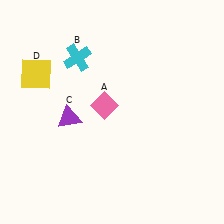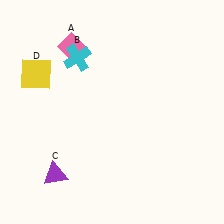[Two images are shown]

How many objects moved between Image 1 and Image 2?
2 objects moved between the two images.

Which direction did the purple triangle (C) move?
The purple triangle (C) moved down.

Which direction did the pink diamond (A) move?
The pink diamond (A) moved up.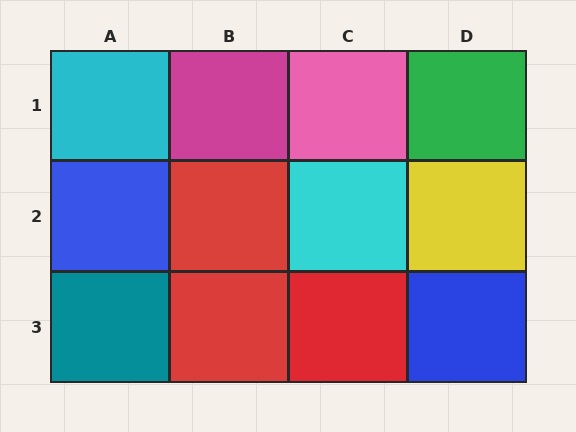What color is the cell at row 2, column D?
Yellow.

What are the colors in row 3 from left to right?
Teal, red, red, blue.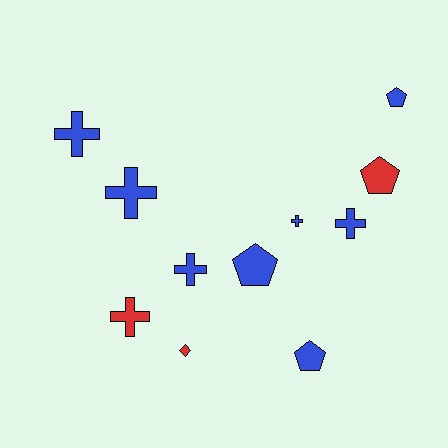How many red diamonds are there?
There is 1 red diamond.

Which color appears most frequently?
Blue, with 8 objects.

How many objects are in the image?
There are 11 objects.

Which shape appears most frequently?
Cross, with 6 objects.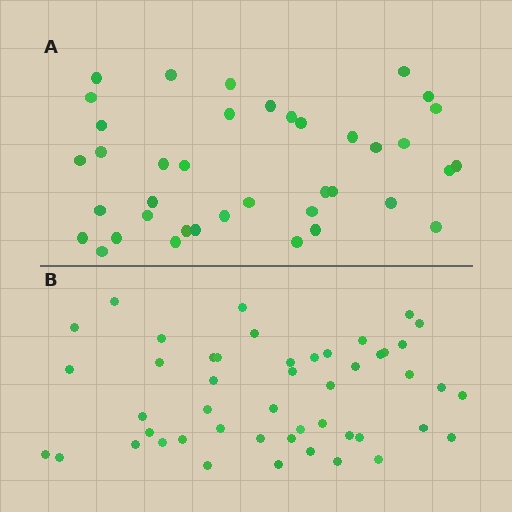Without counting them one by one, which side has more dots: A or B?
Region B (the bottom region) has more dots.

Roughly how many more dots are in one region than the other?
Region B has roughly 8 or so more dots than region A.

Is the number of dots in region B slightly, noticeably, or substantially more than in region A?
Region B has only slightly more — the two regions are fairly close. The ratio is roughly 1.2 to 1.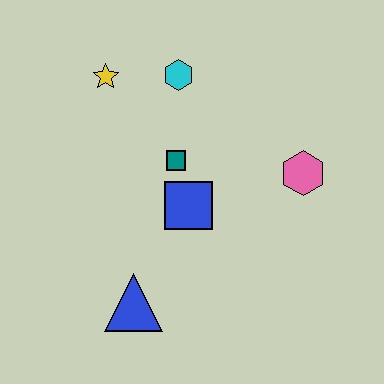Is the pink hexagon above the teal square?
No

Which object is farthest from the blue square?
The yellow star is farthest from the blue square.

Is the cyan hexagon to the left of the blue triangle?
No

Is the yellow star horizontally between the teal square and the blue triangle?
No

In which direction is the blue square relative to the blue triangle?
The blue square is above the blue triangle.